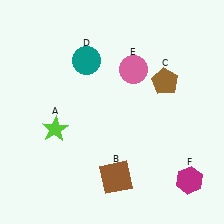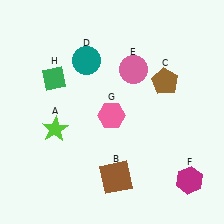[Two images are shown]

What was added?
A pink hexagon (G), a green diamond (H) were added in Image 2.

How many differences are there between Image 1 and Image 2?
There are 2 differences between the two images.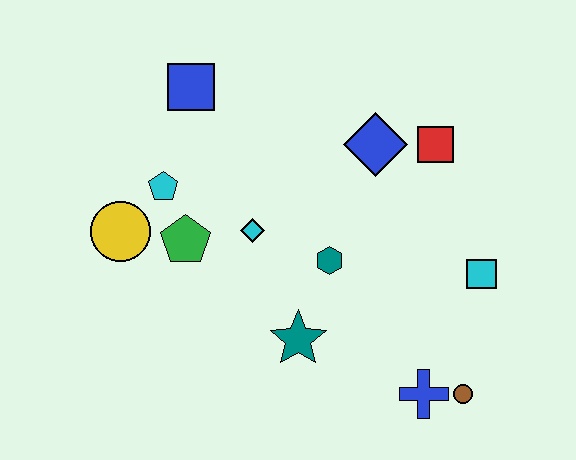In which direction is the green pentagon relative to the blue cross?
The green pentagon is to the left of the blue cross.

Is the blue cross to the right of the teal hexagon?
Yes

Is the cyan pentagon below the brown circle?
No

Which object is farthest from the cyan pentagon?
The brown circle is farthest from the cyan pentagon.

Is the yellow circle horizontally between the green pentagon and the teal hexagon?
No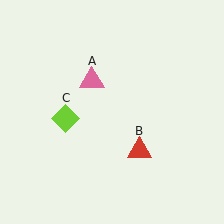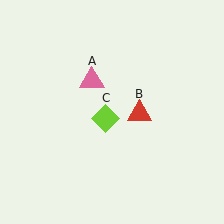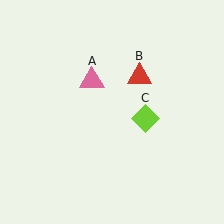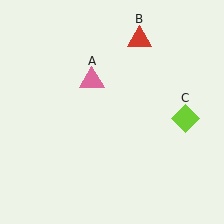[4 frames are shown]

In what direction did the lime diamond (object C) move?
The lime diamond (object C) moved right.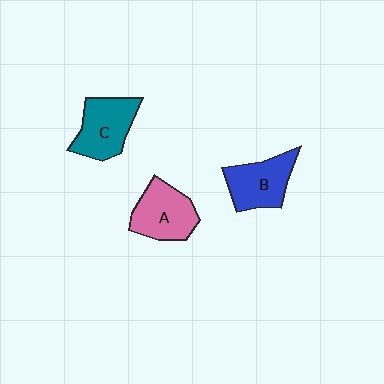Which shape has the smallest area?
Shape B (blue).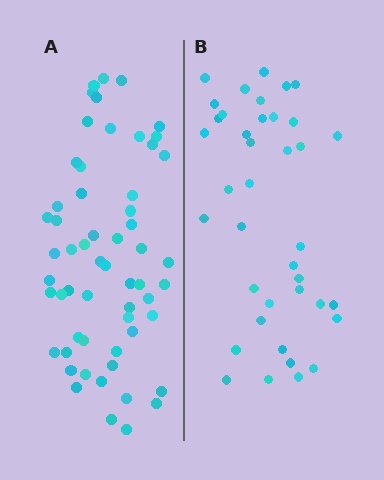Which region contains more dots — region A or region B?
Region A (the left region) has more dots.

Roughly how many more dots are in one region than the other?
Region A has approximately 20 more dots than region B.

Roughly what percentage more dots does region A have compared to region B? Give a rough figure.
About 50% more.